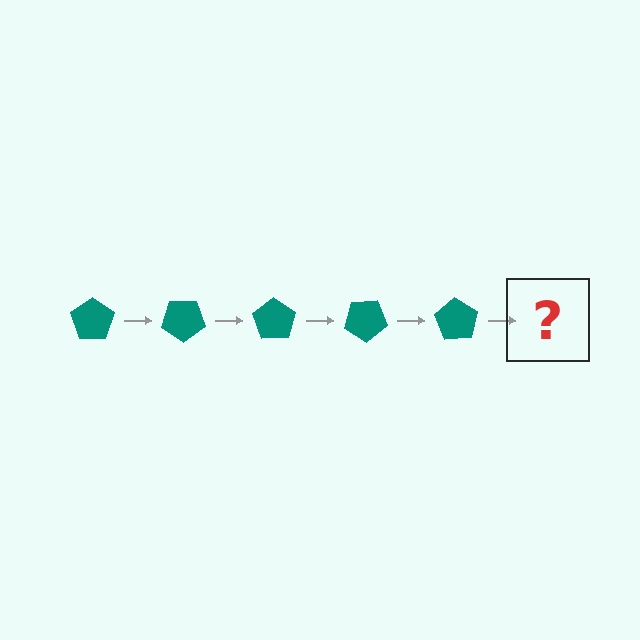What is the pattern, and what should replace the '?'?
The pattern is that the pentagon rotates 35 degrees each step. The '?' should be a teal pentagon rotated 175 degrees.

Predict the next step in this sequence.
The next step is a teal pentagon rotated 175 degrees.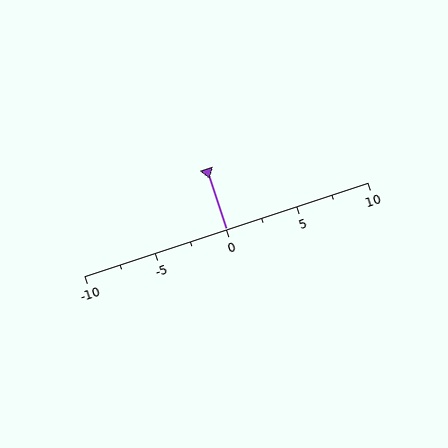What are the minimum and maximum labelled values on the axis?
The axis runs from -10 to 10.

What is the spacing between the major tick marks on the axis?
The major ticks are spaced 5 apart.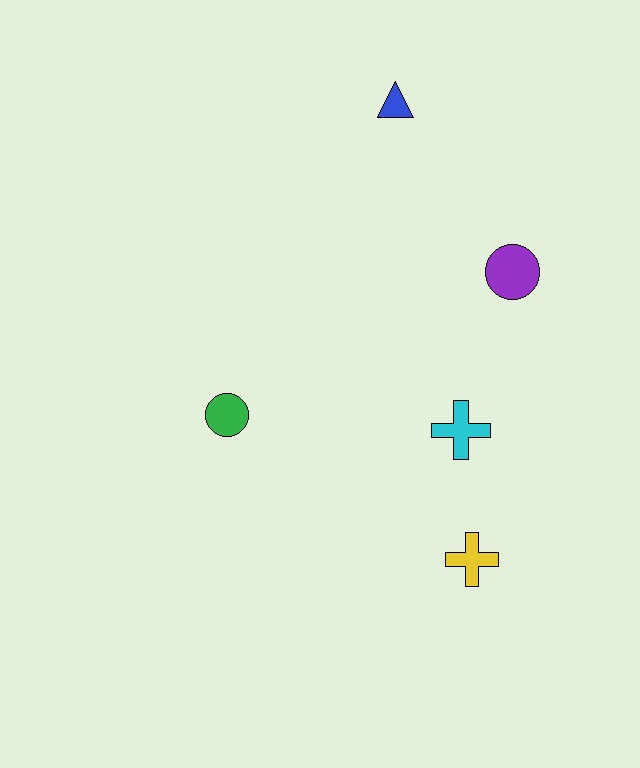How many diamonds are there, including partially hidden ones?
There are no diamonds.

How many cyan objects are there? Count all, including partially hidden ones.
There is 1 cyan object.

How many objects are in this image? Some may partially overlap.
There are 5 objects.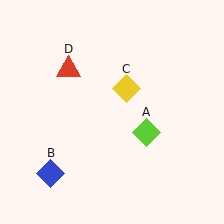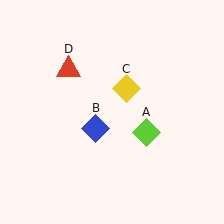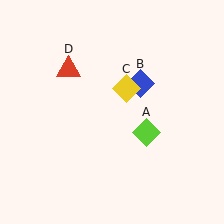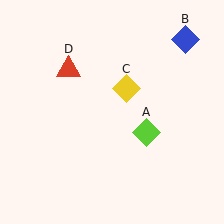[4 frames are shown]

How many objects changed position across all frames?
1 object changed position: blue diamond (object B).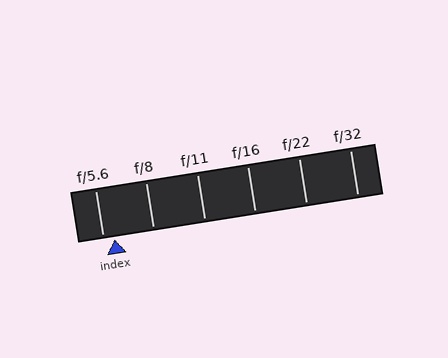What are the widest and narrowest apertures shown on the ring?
The widest aperture shown is f/5.6 and the narrowest is f/32.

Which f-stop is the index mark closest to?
The index mark is closest to f/5.6.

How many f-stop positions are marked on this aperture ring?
There are 6 f-stop positions marked.